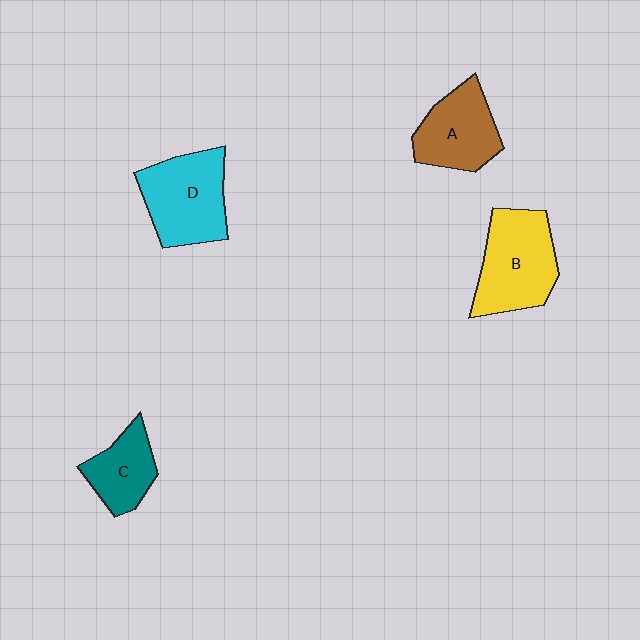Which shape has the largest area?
Shape B (yellow).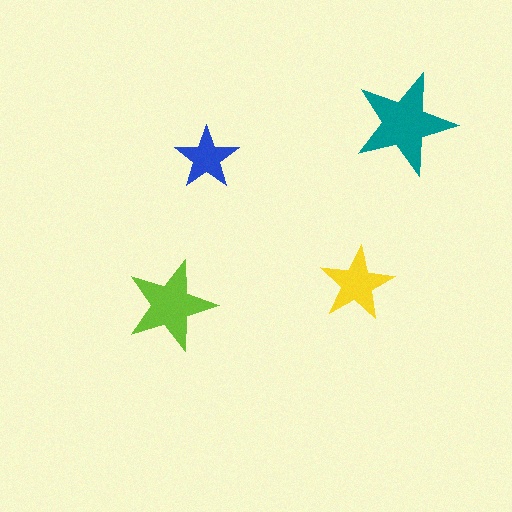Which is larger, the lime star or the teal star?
The teal one.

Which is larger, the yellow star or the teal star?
The teal one.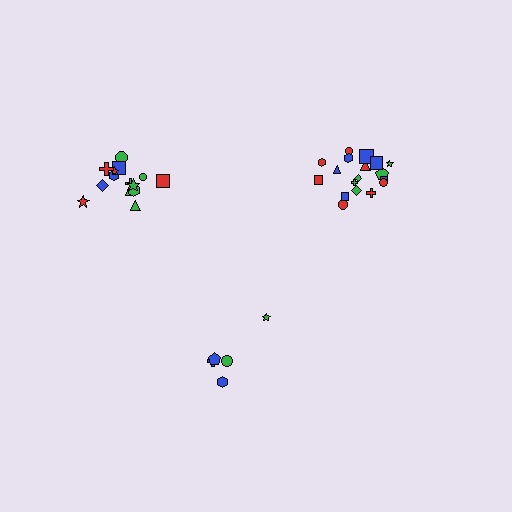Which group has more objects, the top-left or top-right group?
The top-right group.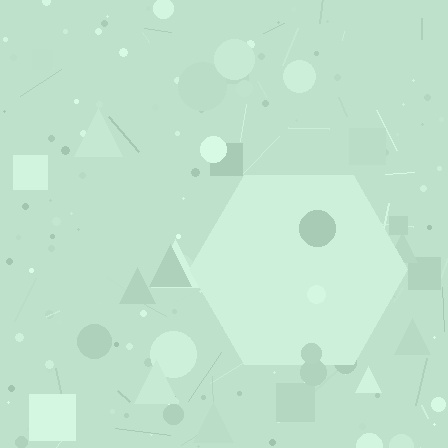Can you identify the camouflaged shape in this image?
The camouflaged shape is a hexagon.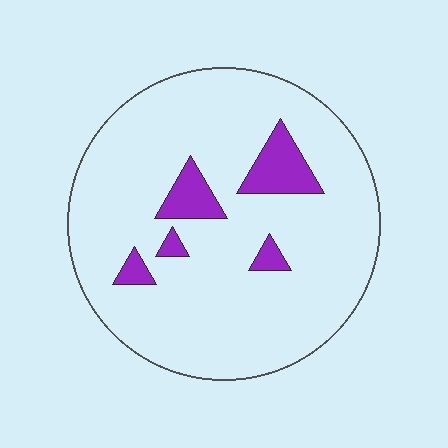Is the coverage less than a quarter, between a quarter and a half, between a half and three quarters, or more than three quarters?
Less than a quarter.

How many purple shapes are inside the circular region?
5.